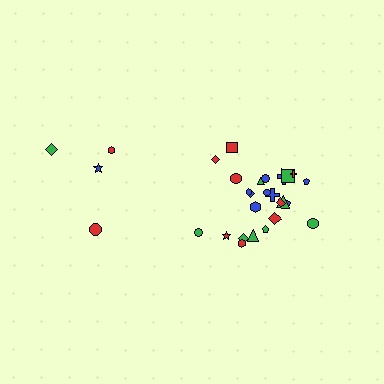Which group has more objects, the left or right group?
The right group.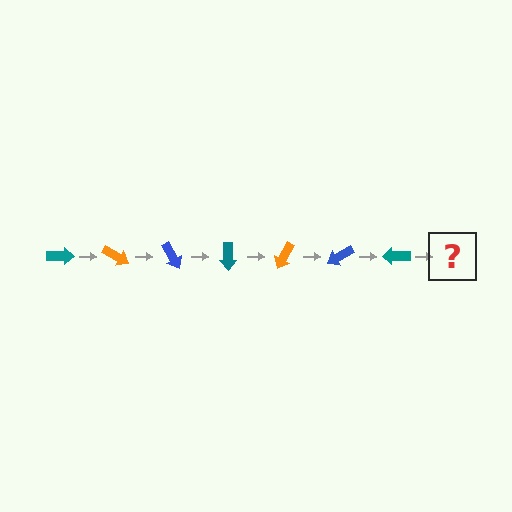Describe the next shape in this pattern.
It should be an orange arrow, rotated 210 degrees from the start.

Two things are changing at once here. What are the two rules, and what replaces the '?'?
The two rules are that it rotates 30 degrees each step and the color cycles through teal, orange, and blue. The '?' should be an orange arrow, rotated 210 degrees from the start.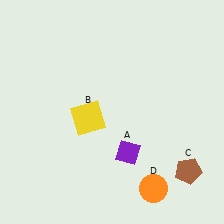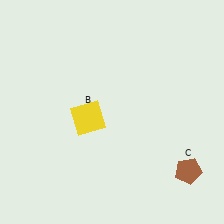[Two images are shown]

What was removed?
The orange circle (D), the purple diamond (A) were removed in Image 2.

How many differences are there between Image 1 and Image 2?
There are 2 differences between the two images.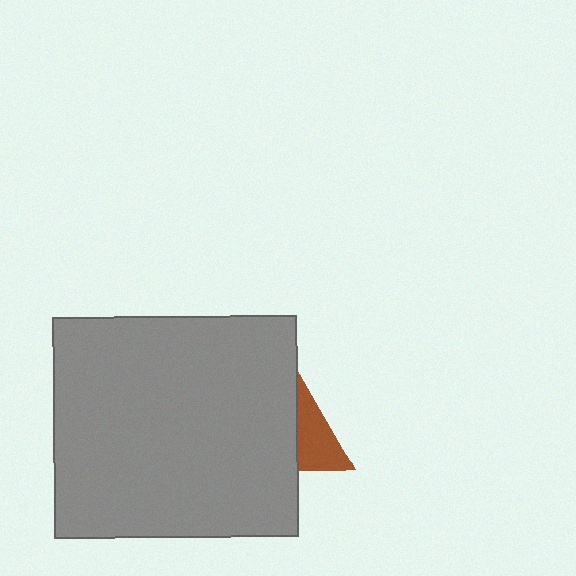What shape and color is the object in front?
The object in front is a gray rectangle.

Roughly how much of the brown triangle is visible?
About half of it is visible (roughly 45%).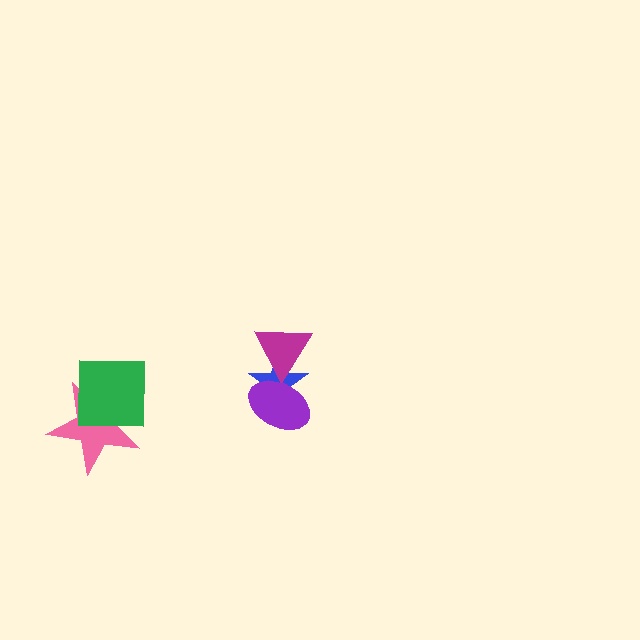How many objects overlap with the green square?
1 object overlaps with the green square.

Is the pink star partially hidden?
Yes, it is partially covered by another shape.